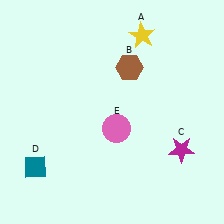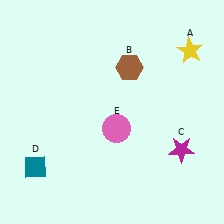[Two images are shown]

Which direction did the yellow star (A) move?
The yellow star (A) moved right.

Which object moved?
The yellow star (A) moved right.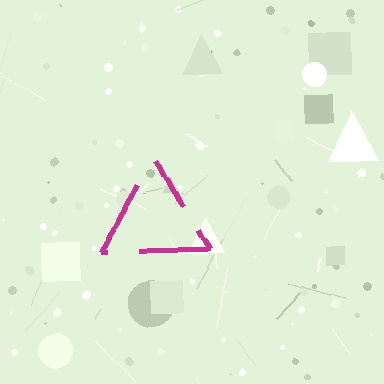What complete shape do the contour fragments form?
The contour fragments form a triangle.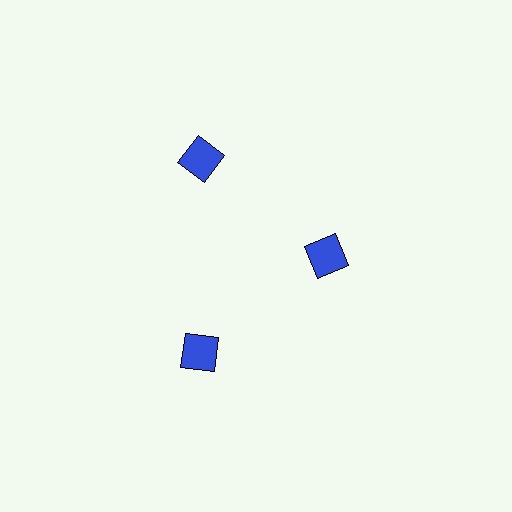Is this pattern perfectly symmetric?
No. The 3 blue squares are arranged in a ring, but one element near the 3 o'clock position is pulled inward toward the center, breaking the 3-fold rotational symmetry.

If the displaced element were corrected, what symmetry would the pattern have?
It would have 3-fold rotational symmetry — the pattern would map onto itself every 120 degrees.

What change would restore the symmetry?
The symmetry would be restored by moving it outward, back onto the ring so that all 3 squares sit at equal angles and equal distance from the center.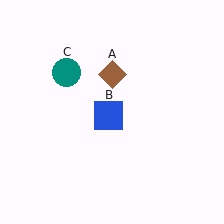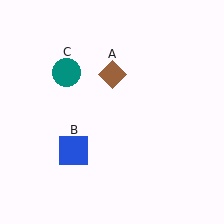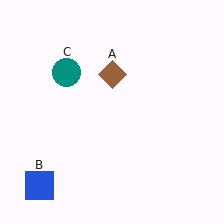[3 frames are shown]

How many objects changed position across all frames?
1 object changed position: blue square (object B).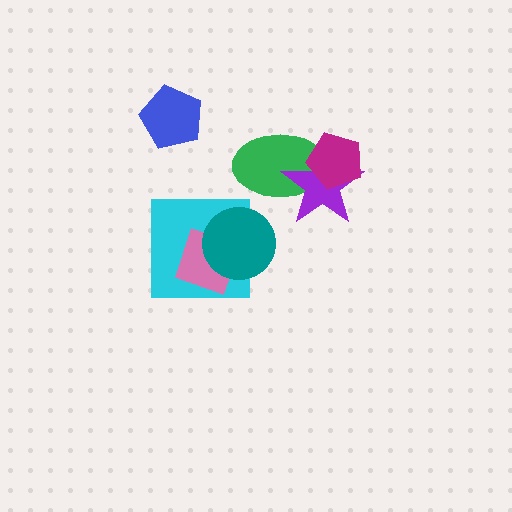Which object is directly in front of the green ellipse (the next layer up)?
The purple star is directly in front of the green ellipse.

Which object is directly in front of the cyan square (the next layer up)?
The pink square is directly in front of the cyan square.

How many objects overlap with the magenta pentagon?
2 objects overlap with the magenta pentagon.